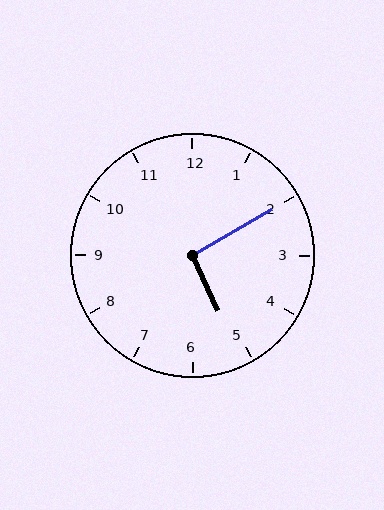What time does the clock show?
5:10.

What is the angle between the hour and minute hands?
Approximately 95 degrees.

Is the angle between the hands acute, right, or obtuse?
It is right.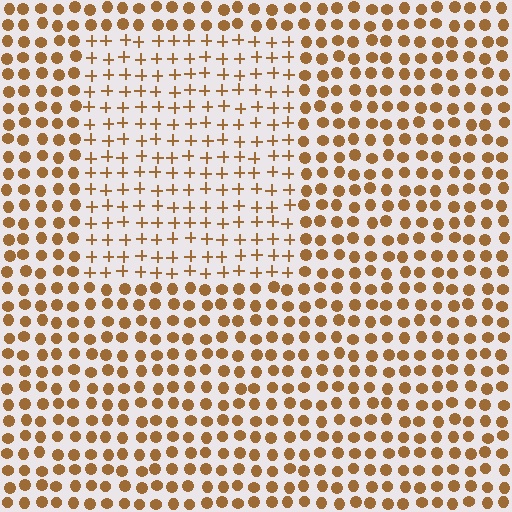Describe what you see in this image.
The image is filled with small brown elements arranged in a uniform grid. A rectangle-shaped region contains plus signs, while the surrounding area contains circles. The boundary is defined purely by the change in element shape.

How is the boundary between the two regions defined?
The boundary is defined by a change in element shape: plus signs inside vs. circles outside. All elements share the same color and spacing.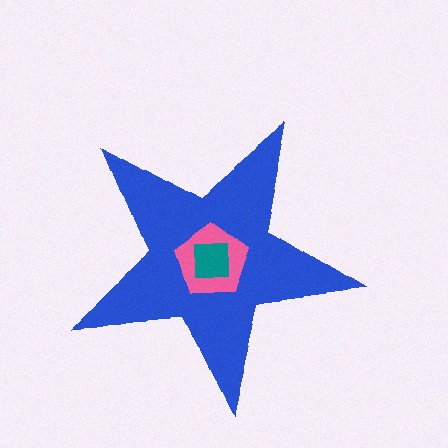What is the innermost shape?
The teal square.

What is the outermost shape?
The blue star.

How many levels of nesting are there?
3.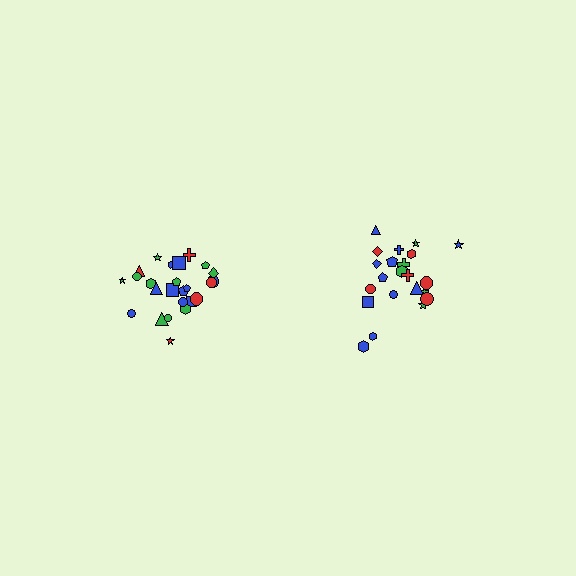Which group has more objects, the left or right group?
The left group.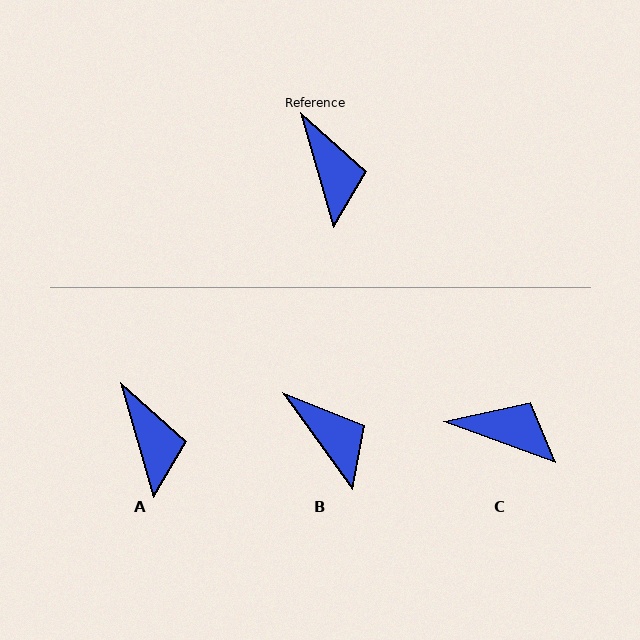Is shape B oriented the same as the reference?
No, it is off by about 20 degrees.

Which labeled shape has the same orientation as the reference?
A.